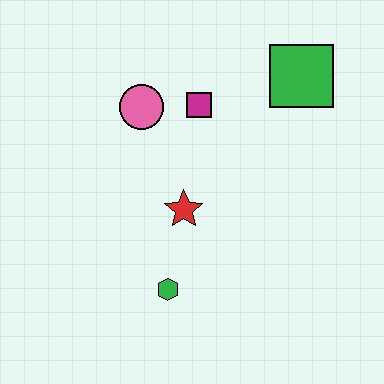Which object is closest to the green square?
The magenta square is closest to the green square.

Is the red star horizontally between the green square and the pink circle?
Yes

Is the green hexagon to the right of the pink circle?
Yes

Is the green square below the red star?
No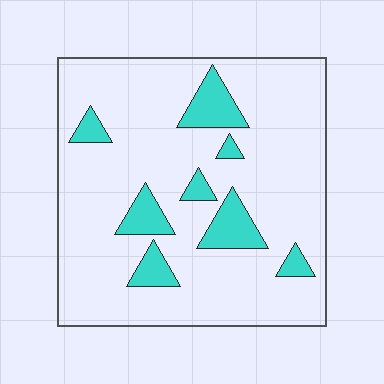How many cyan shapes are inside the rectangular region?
8.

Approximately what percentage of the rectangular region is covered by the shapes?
Approximately 15%.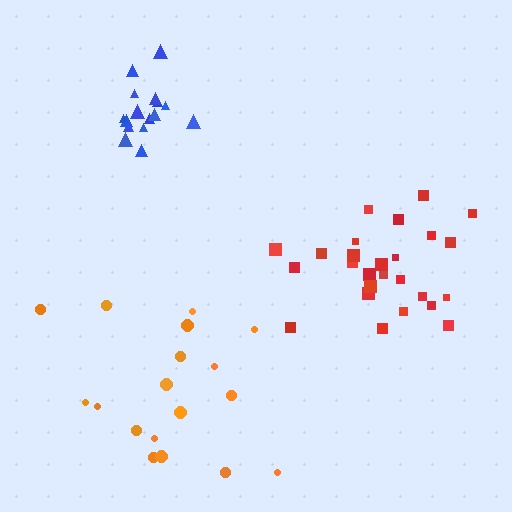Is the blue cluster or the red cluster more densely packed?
Red.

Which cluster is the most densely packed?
Red.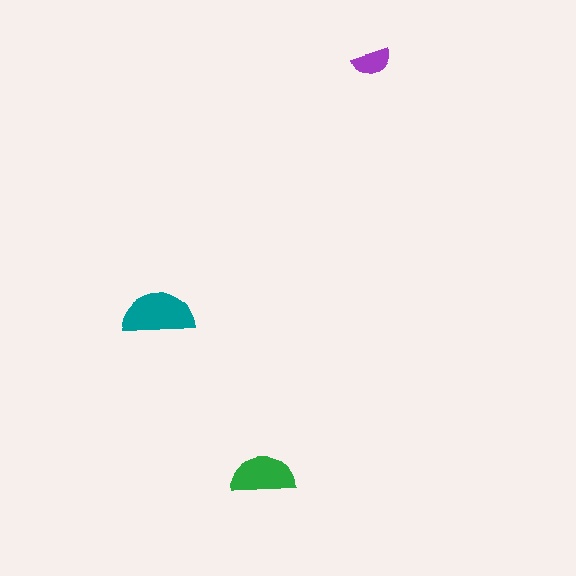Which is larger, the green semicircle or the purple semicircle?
The green one.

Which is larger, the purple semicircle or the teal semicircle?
The teal one.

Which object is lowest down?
The green semicircle is bottommost.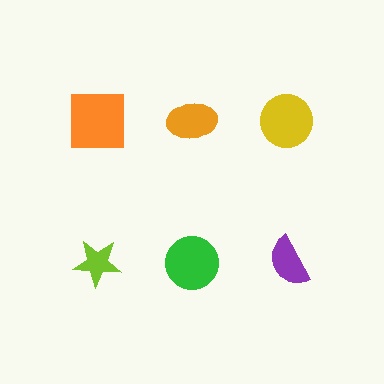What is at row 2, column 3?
A purple semicircle.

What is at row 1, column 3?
A yellow circle.